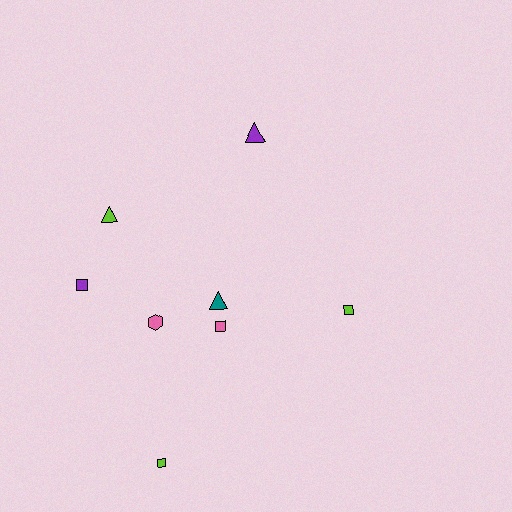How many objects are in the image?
There are 8 objects.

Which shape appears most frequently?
Square, with 4 objects.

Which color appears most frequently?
Lime, with 3 objects.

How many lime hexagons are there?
There are no lime hexagons.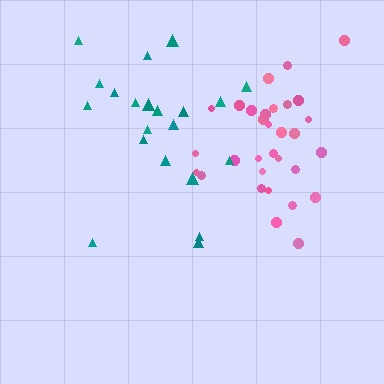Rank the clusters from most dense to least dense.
pink, teal.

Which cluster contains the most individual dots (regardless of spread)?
Pink (31).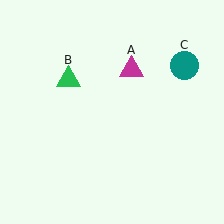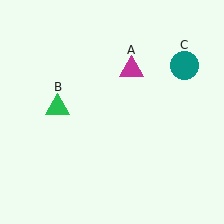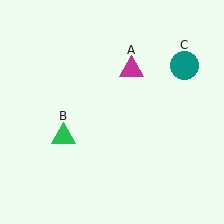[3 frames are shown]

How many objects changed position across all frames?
1 object changed position: green triangle (object B).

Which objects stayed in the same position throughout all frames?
Magenta triangle (object A) and teal circle (object C) remained stationary.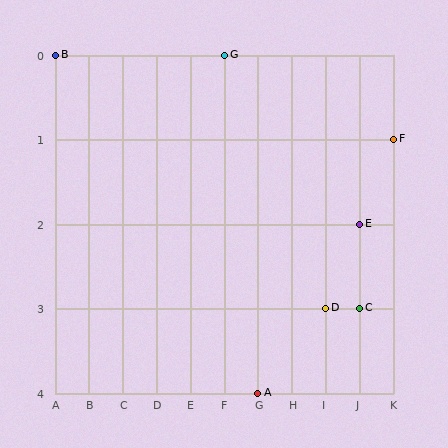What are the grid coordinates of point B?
Point B is at grid coordinates (A, 0).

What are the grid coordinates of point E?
Point E is at grid coordinates (J, 2).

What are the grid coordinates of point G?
Point G is at grid coordinates (F, 0).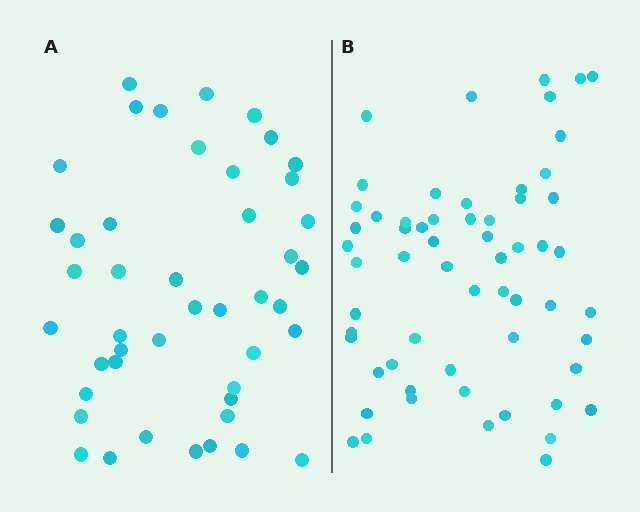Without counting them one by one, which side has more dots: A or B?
Region B (the right region) has more dots.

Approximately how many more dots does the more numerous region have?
Region B has approximately 15 more dots than region A.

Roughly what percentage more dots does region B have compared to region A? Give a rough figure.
About 35% more.